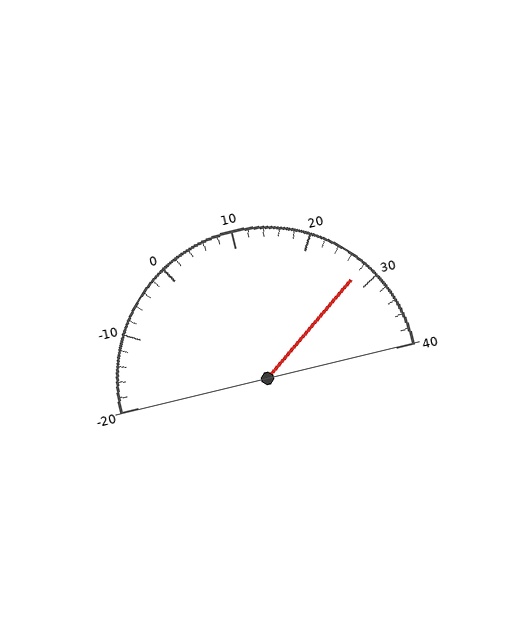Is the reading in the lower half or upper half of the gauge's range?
The reading is in the upper half of the range (-20 to 40).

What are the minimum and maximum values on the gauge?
The gauge ranges from -20 to 40.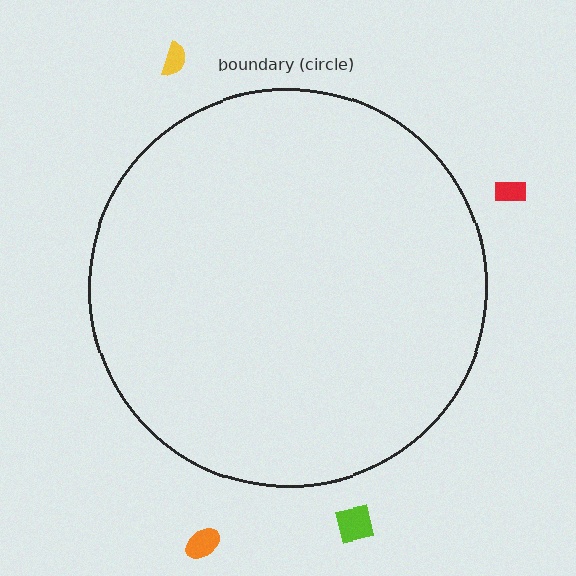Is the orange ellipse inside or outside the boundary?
Outside.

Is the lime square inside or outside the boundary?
Outside.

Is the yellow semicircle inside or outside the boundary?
Outside.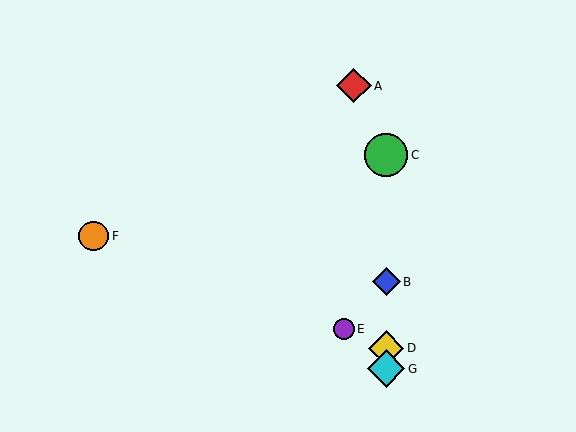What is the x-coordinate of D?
Object D is at x≈386.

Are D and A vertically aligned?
No, D is at x≈386 and A is at x≈354.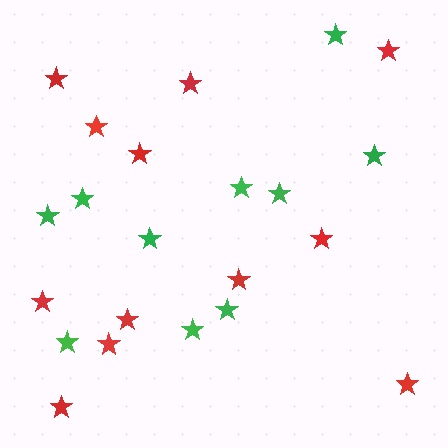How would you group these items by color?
There are 2 groups: one group of red stars (12) and one group of green stars (10).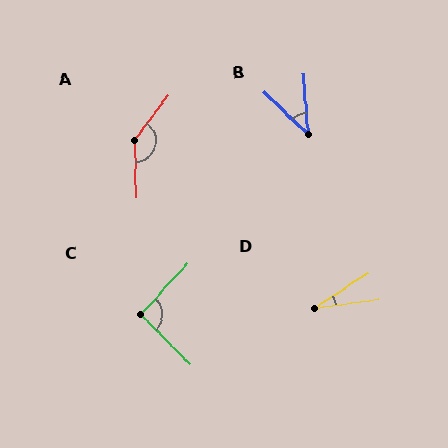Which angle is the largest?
A, at approximately 141 degrees.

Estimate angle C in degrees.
Approximately 92 degrees.